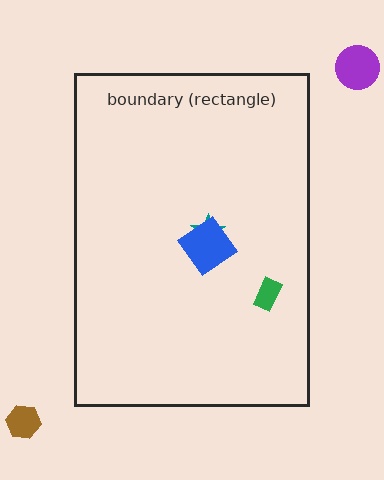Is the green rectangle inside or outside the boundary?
Inside.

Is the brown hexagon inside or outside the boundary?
Outside.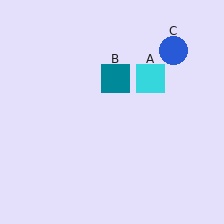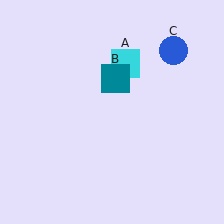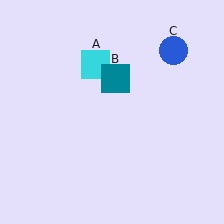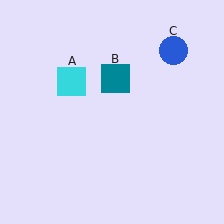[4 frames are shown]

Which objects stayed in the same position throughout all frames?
Teal square (object B) and blue circle (object C) remained stationary.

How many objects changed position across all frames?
1 object changed position: cyan square (object A).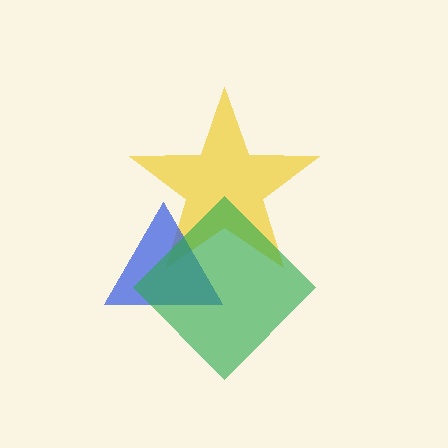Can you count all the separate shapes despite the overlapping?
Yes, there are 3 separate shapes.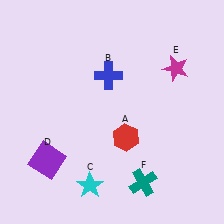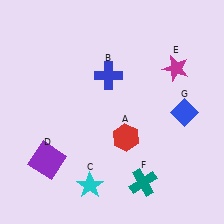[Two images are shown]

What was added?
A blue diamond (G) was added in Image 2.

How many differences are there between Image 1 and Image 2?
There is 1 difference between the two images.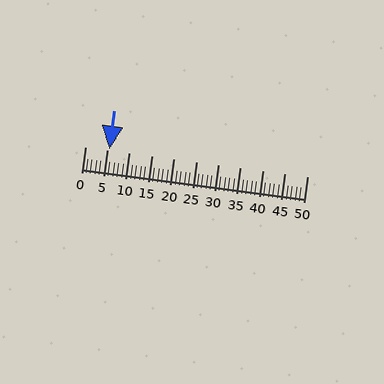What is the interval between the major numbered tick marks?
The major tick marks are spaced 5 units apart.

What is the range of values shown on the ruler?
The ruler shows values from 0 to 50.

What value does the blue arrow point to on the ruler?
The blue arrow points to approximately 6.